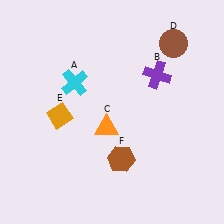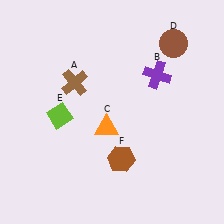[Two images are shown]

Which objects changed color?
A changed from cyan to brown. E changed from orange to lime.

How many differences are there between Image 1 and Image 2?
There are 2 differences between the two images.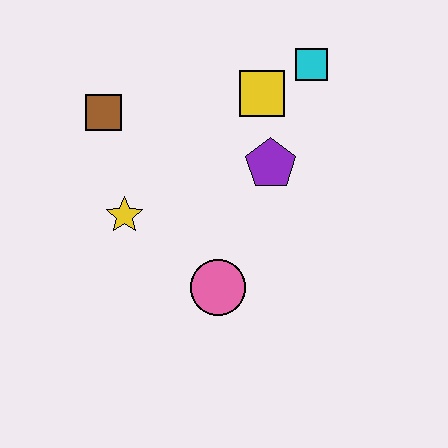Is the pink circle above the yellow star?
No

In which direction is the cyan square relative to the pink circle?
The cyan square is above the pink circle.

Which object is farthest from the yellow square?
The pink circle is farthest from the yellow square.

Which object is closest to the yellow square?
The cyan square is closest to the yellow square.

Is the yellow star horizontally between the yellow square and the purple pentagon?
No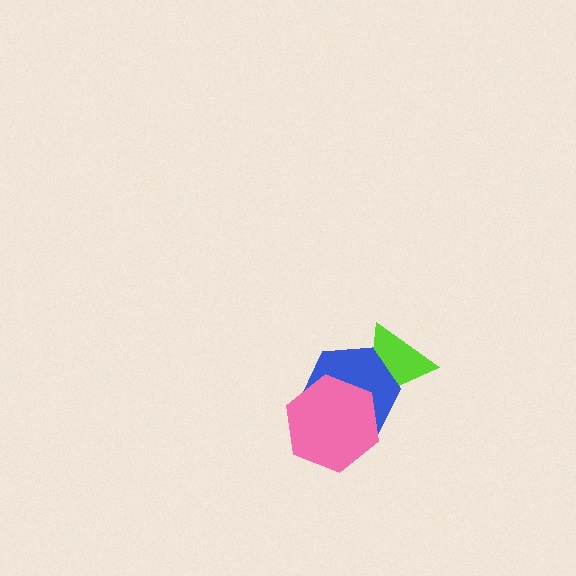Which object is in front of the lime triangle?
The blue hexagon is in front of the lime triangle.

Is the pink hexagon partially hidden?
No, no other shape covers it.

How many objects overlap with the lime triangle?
1 object overlaps with the lime triangle.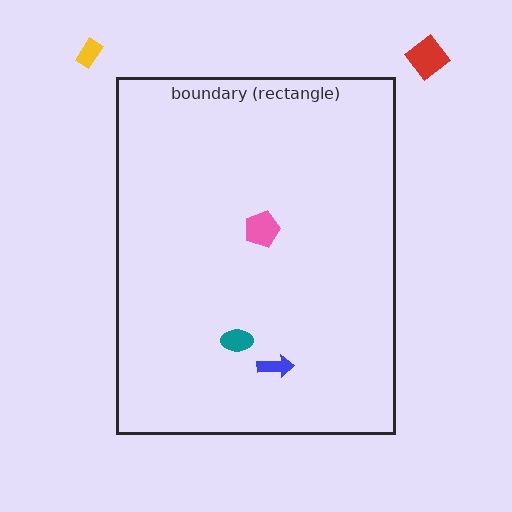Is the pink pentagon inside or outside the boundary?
Inside.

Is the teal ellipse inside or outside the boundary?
Inside.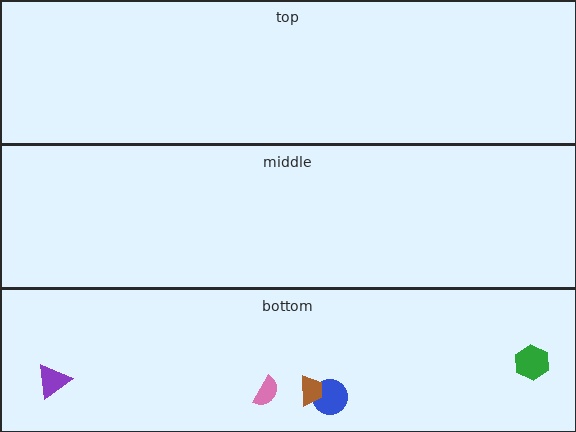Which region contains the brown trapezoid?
The bottom region.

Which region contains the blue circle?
The bottom region.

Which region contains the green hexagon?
The bottom region.